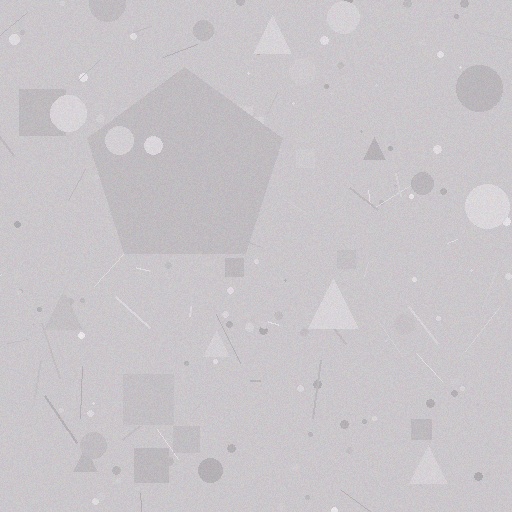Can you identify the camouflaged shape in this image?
The camouflaged shape is a pentagon.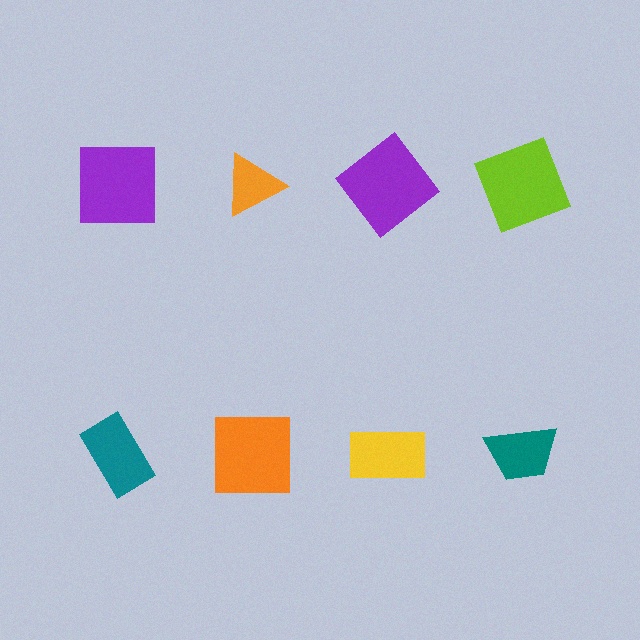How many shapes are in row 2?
4 shapes.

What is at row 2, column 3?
A yellow rectangle.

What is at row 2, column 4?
A teal trapezoid.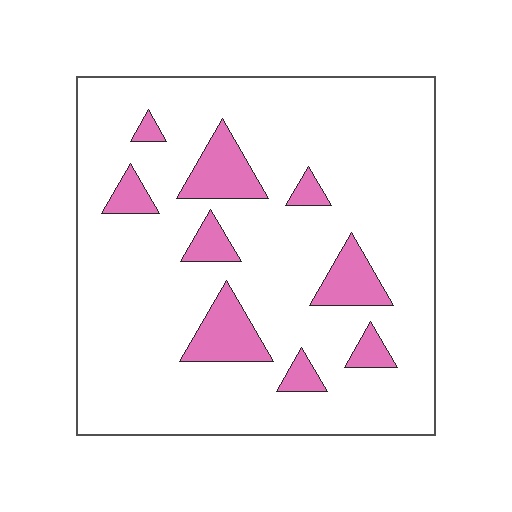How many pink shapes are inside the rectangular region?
9.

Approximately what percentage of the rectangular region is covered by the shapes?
Approximately 15%.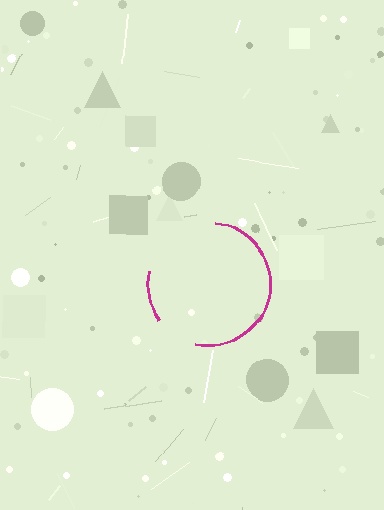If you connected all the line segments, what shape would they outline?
They would outline a circle.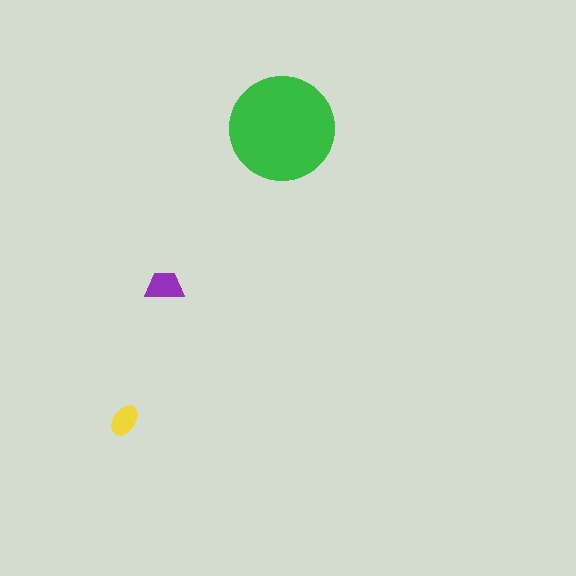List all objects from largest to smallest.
The green circle, the purple trapezoid, the yellow ellipse.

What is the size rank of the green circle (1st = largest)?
1st.